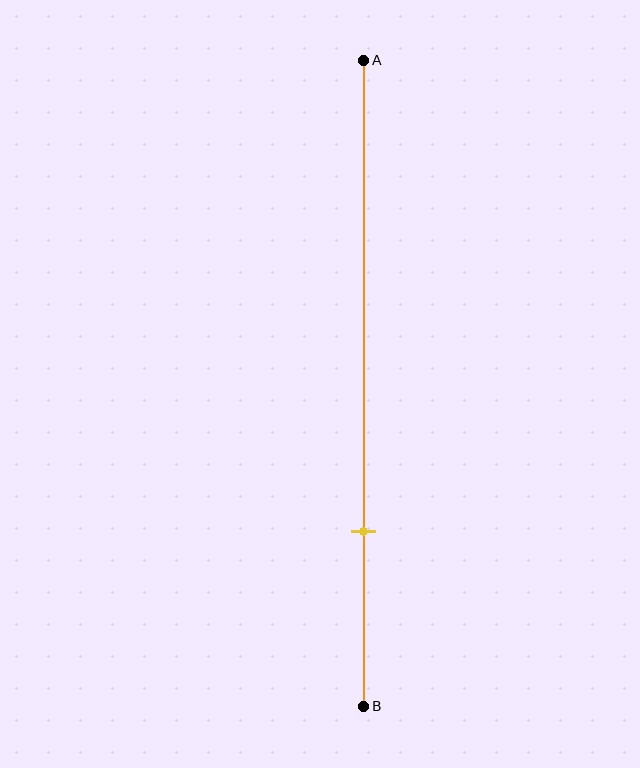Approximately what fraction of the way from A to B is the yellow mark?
The yellow mark is approximately 75% of the way from A to B.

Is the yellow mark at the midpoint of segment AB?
No, the mark is at about 75% from A, not at the 50% midpoint.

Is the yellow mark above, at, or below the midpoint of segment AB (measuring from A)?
The yellow mark is below the midpoint of segment AB.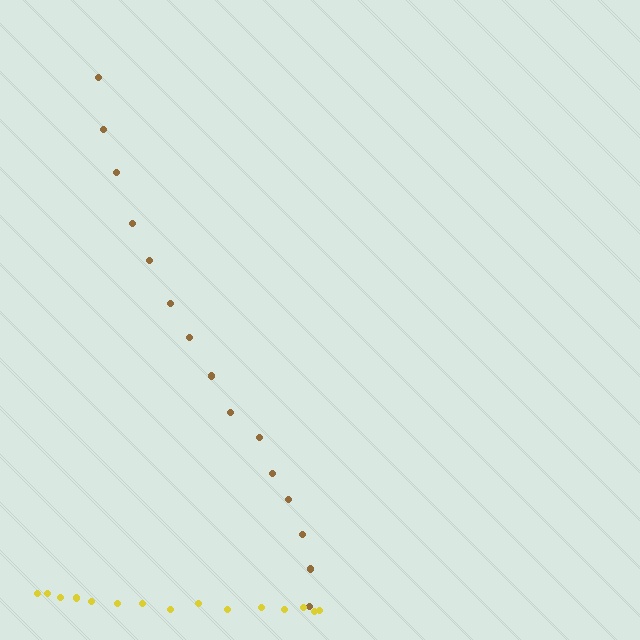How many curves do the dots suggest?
There are 2 distinct paths.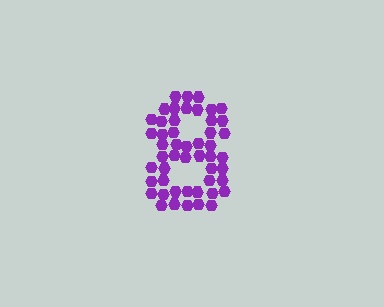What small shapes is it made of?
It is made of small hexagons.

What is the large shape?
The large shape is the digit 8.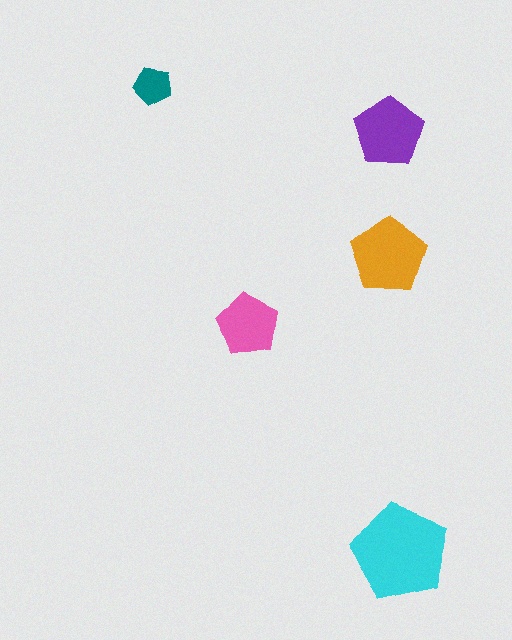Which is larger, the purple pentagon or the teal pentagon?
The purple one.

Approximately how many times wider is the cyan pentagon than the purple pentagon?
About 1.5 times wider.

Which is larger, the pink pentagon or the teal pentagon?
The pink one.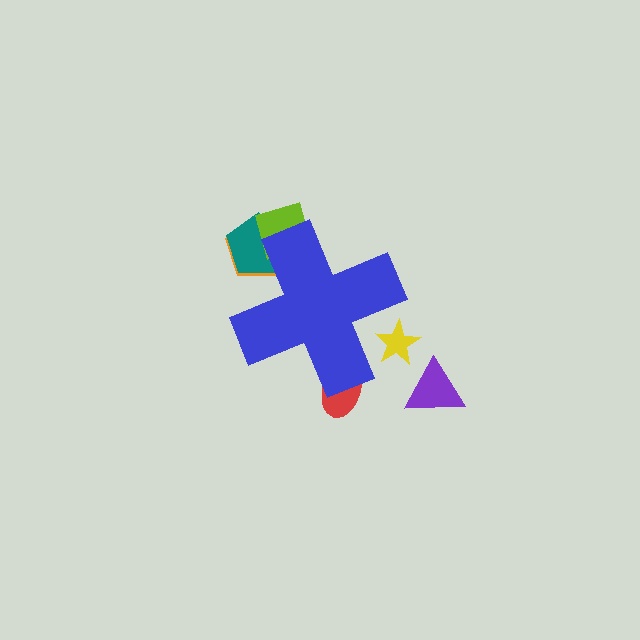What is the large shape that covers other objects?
A blue cross.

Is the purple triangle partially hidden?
No, the purple triangle is fully visible.